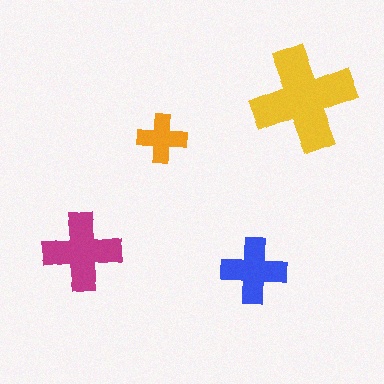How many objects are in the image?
There are 4 objects in the image.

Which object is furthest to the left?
The magenta cross is leftmost.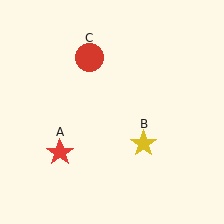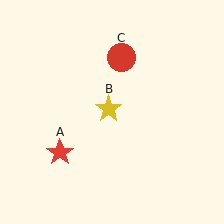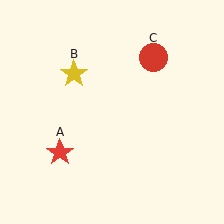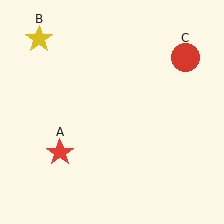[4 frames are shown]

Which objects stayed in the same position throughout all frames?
Red star (object A) remained stationary.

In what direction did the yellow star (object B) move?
The yellow star (object B) moved up and to the left.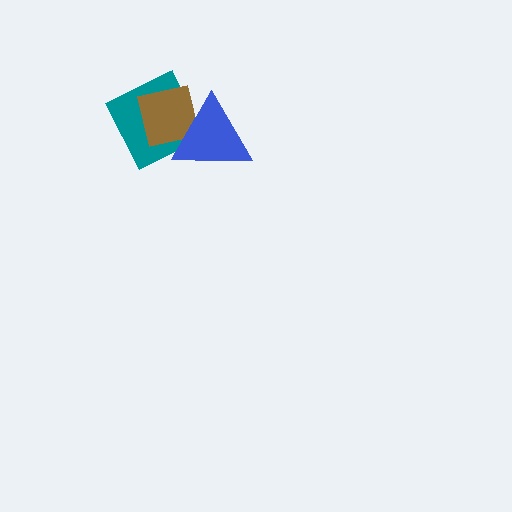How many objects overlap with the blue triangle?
2 objects overlap with the blue triangle.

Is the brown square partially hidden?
Yes, it is partially covered by another shape.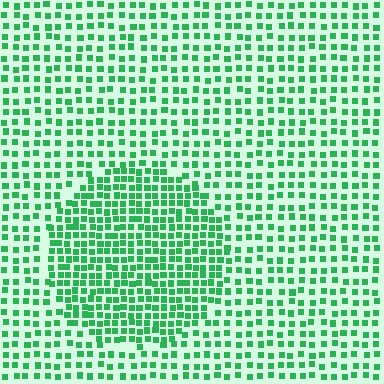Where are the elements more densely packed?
The elements are more densely packed inside the circle boundary.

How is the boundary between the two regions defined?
The boundary is defined by a change in element density (approximately 1.8x ratio). All elements are the same color, size, and shape.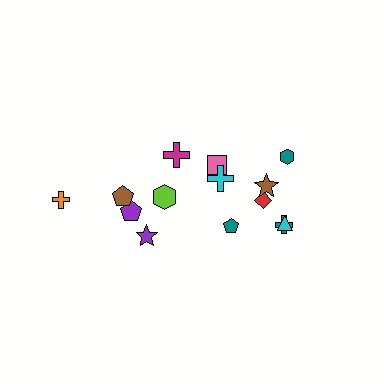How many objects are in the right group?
There are 8 objects.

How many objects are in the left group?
There are 6 objects.